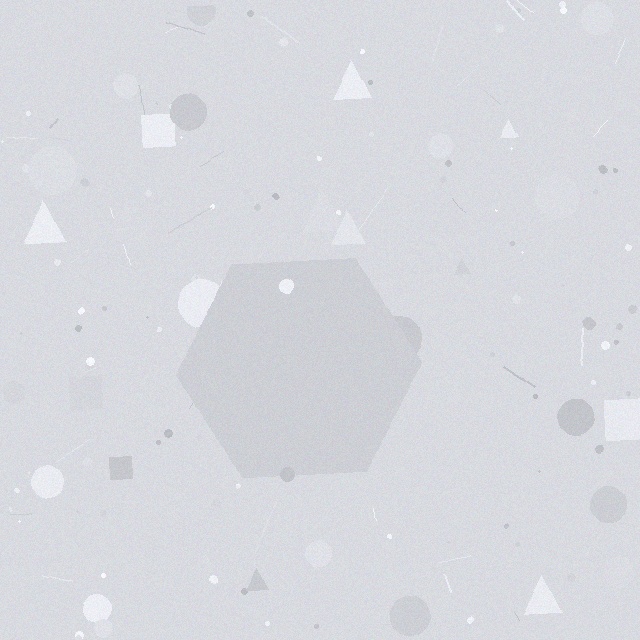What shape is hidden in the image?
A hexagon is hidden in the image.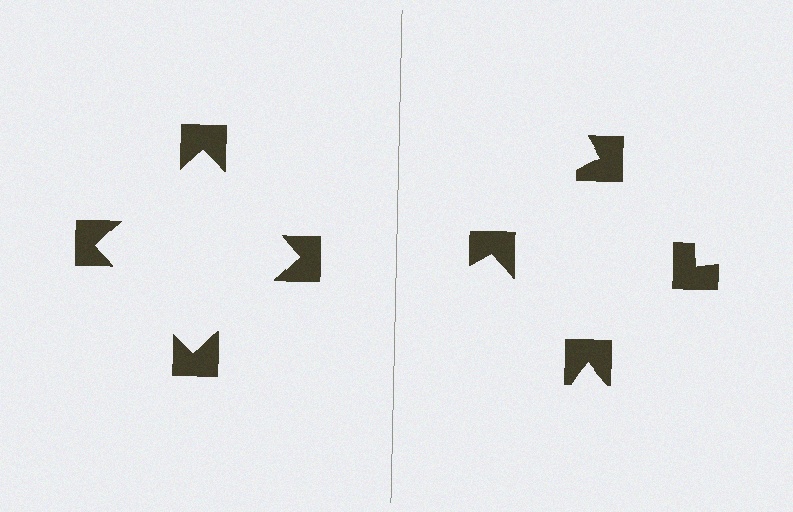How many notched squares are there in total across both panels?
8 — 4 on each side.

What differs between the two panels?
The notched squares are positioned identically on both sides; only the wedge orientations differ. On the left they align to a square; on the right they are misaligned.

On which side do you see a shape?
An illusory square appears on the left side. On the right side the wedge cuts are rotated, so no coherent shape forms.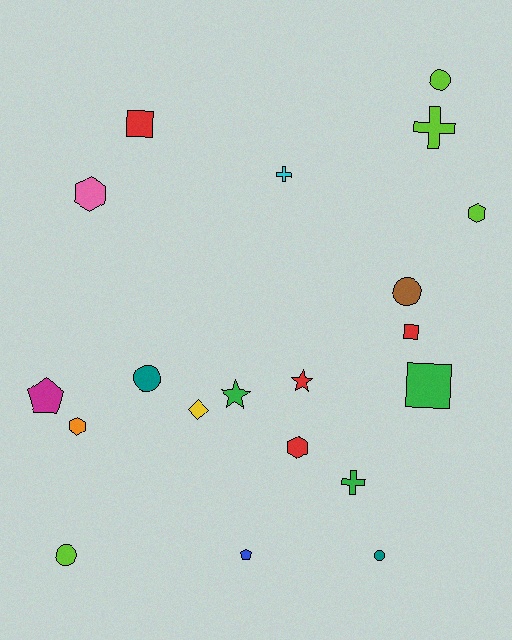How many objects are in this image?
There are 20 objects.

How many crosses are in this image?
There are 3 crosses.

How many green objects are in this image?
There are 3 green objects.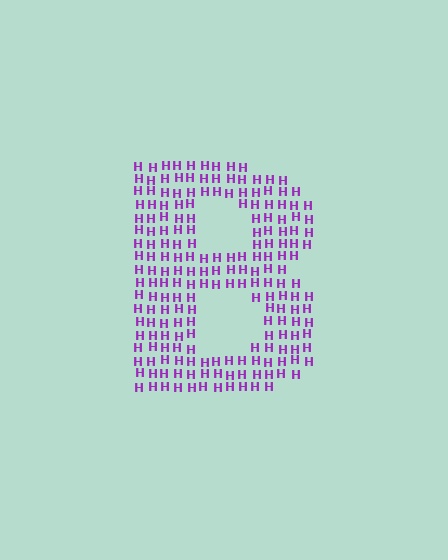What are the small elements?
The small elements are letter H's.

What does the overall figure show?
The overall figure shows the letter B.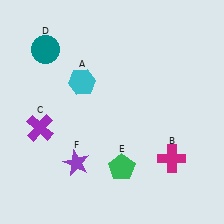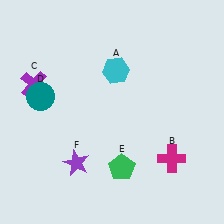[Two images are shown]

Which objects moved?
The objects that moved are: the cyan hexagon (A), the purple cross (C), the teal circle (D).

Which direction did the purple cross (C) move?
The purple cross (C) moved up.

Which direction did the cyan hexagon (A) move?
The cyan hexagon (A) moved right.